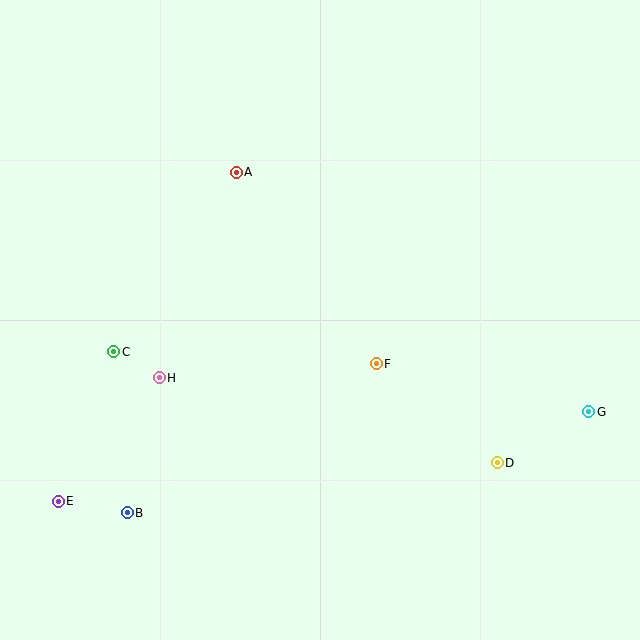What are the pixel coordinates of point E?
Point E is at (58, 501).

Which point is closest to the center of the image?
Point F at (376, 364) is closest to the center.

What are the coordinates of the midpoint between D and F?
The midpoint between D and F is at (437, 413).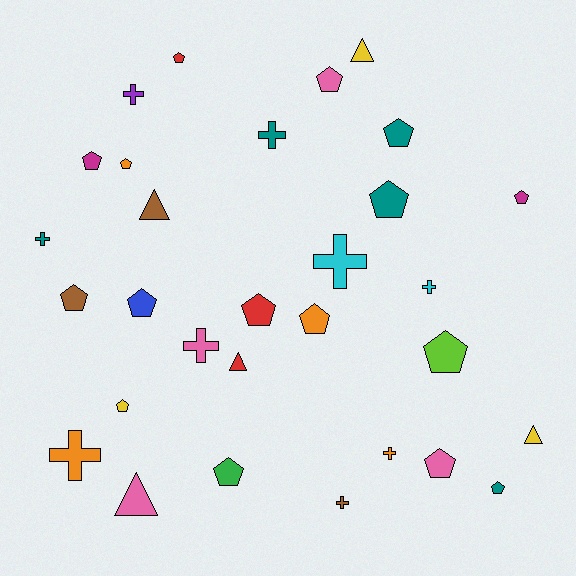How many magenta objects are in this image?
There are 2 magenta objects.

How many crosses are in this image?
There are 9 crosses.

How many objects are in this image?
There are 30 objects.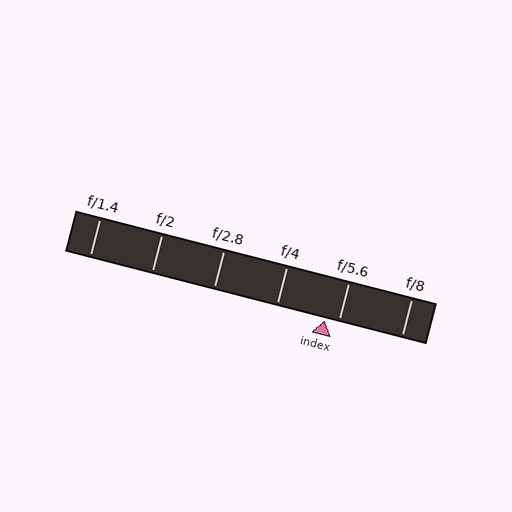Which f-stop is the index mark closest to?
The index mark is closest to f/5.6.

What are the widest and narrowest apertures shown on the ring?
The widest aperture shown is f/1.4 and the narrowest is f/8.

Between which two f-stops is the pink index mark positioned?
The index mark is between f/4 and f/5.6.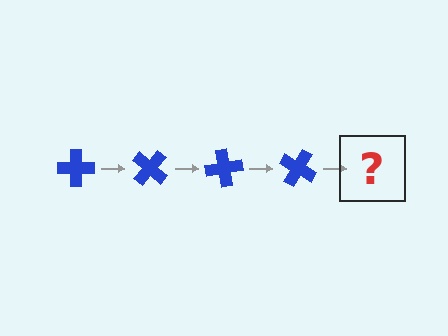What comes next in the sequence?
The next element should be a blue cross rotated 160 degrees.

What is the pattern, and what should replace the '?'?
The pattern is that the cross rotates 40 degrees each step. The '?' should be a blue cross rotated 160 degrees.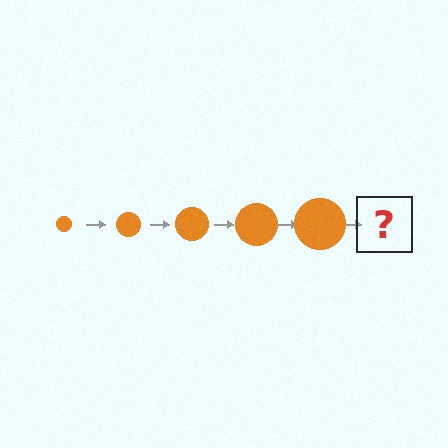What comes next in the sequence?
The next element should be an orange circle, larger than the previous one.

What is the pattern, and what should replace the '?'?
The pattern is that the circle gets progressively larger each step. The '?' should be an orange circle, larger than the previous one.